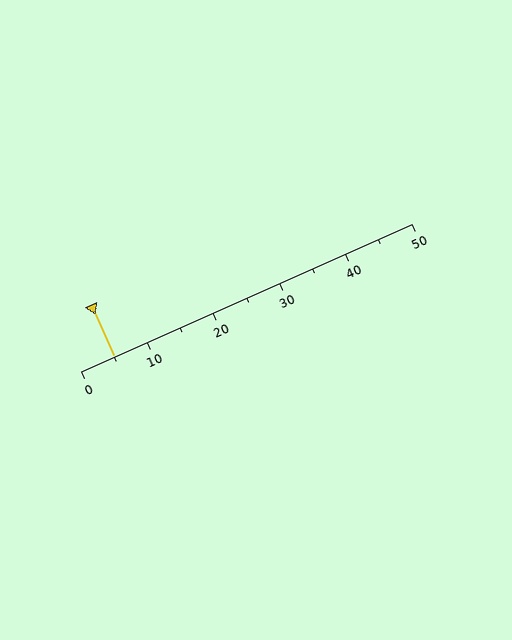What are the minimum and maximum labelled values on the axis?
The axis runs from 0 to 50.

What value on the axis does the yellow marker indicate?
The marker indicates approximately 5.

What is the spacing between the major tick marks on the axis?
The major ticks are spaced 10 apart.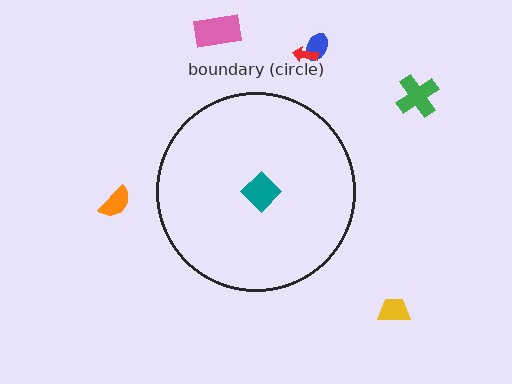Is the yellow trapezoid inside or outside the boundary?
Outside.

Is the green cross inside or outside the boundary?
Outside.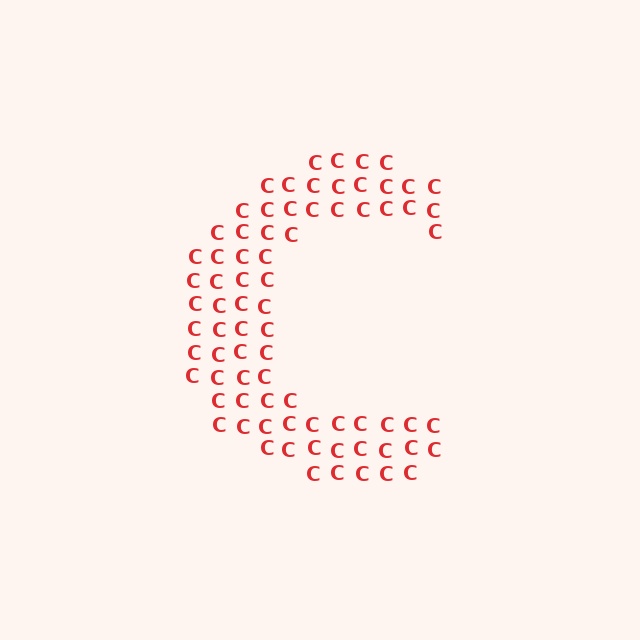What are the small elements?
The small elements are letter C's.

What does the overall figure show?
The overall figure shows the letter C.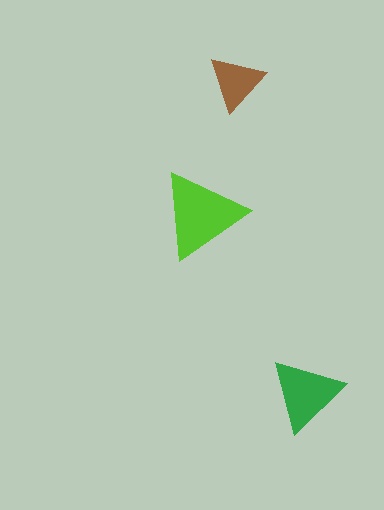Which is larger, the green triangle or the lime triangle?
The lime one.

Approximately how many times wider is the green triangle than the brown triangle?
About 1.5 times wider.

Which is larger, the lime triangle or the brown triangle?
The lime one.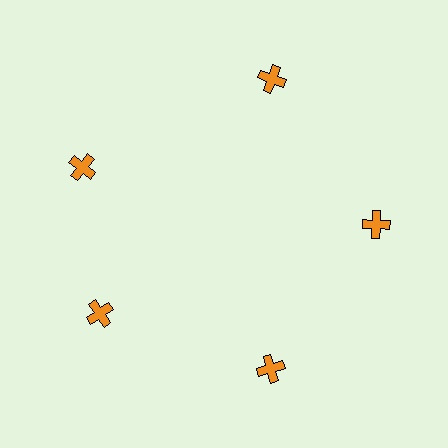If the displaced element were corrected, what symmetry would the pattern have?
It would have 5-fold rotational symmetry — the pattern would map onto itself every 72 degrees.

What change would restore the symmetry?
The symmetry would be restored by rotating it back into even spacing with its neighbors so that all 5 crosses sit at equal angles and equal distance from the center.